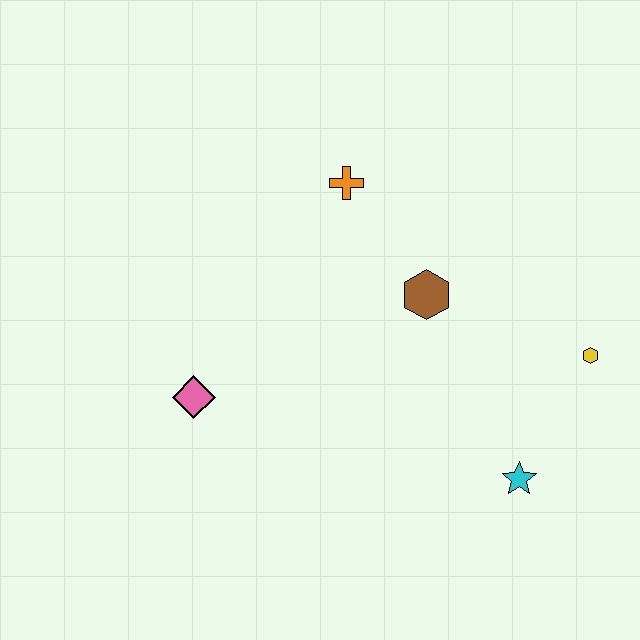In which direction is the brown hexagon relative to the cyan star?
The brown hexagon is above the cyan star.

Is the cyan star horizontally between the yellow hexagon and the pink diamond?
Yes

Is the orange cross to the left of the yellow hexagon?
Yes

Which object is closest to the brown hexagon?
The orange cross is closest to the brown hexagon.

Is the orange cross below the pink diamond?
No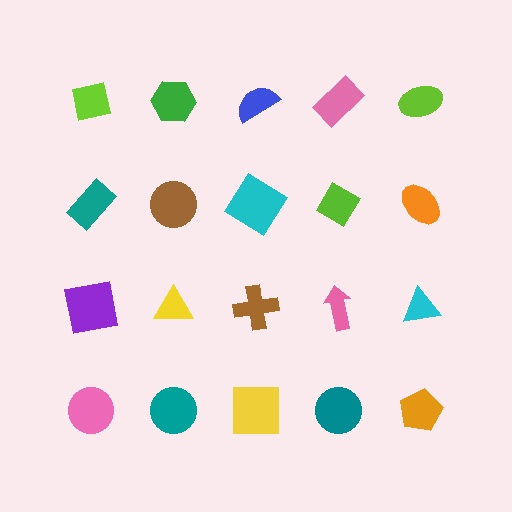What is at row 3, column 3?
A brown cross.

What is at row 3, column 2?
A yellow triangle.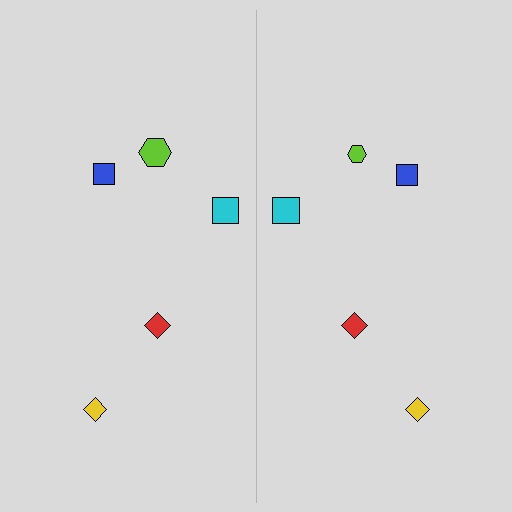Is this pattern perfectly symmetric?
No, the pattern is not perfectly symmetric. The lime hexagon on the right side has a different size than its mirror counterpart.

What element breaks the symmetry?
The lime hexagon on the right side has a different size than its mirror counterpart.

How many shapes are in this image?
There are 10 shapes in this image.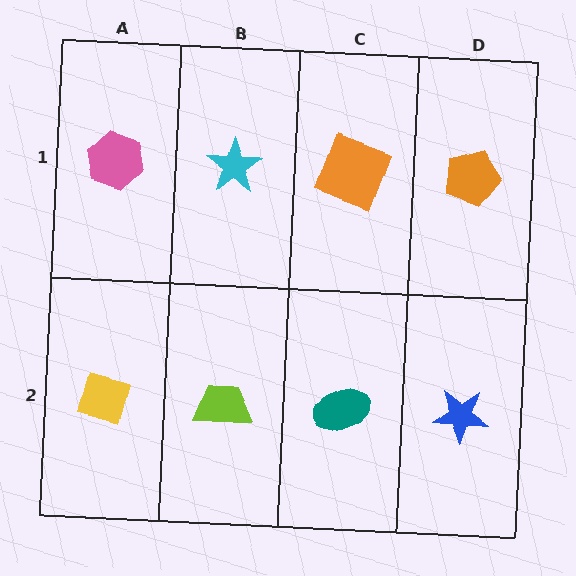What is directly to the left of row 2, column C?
A lime trapezoid.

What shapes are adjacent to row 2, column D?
An orange pentagon (row 1, column D), a teal ellipse (row 2, column C).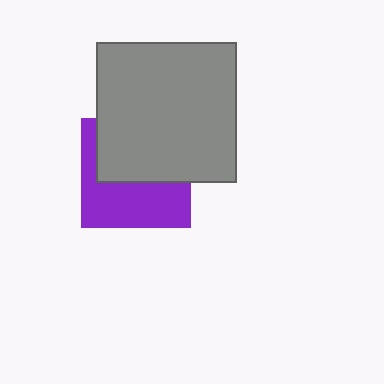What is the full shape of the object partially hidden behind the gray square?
The partially hidden object is a purple square.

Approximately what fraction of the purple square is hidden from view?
Roughly 52% of the purple square is hidden behind the gray square.